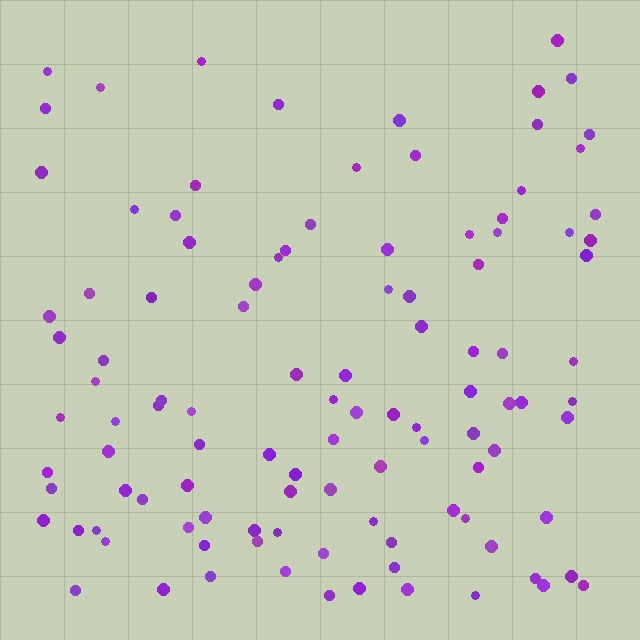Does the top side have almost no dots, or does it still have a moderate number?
Still a moderate number, just noticeably fewer than the bottom.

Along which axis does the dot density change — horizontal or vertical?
Vertical.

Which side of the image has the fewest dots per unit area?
The top.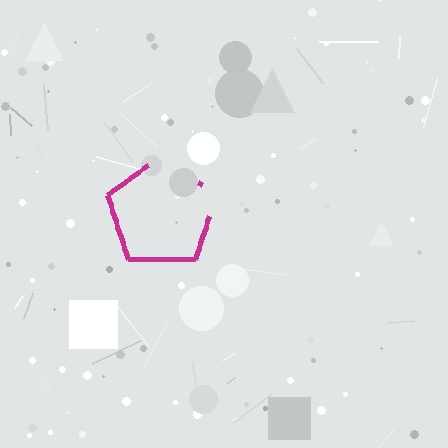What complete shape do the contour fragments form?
The contour fragments form a pentagon.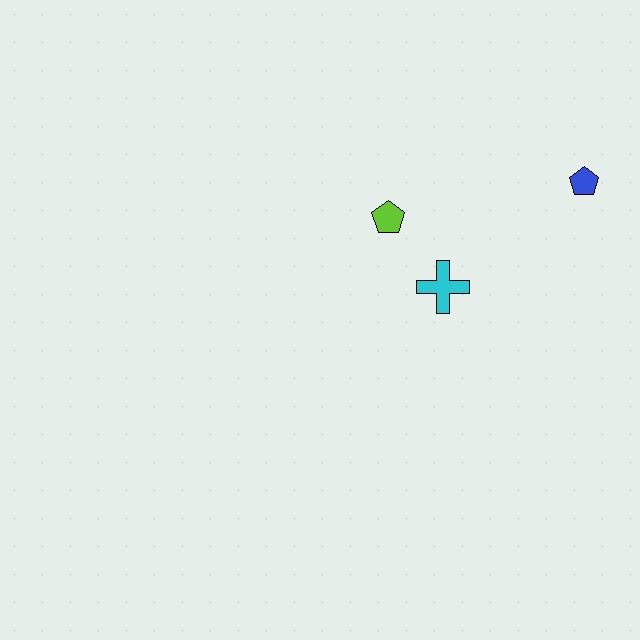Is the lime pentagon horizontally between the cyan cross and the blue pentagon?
No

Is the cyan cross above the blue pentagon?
No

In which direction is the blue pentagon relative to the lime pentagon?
The blue pentagon is to the right of the lime pentagon.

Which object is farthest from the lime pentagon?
The blue pentagon is farthest from the lime pentagon.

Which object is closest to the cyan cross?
The lime pentagon is closest to the cyan cross.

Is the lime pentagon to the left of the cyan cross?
Yes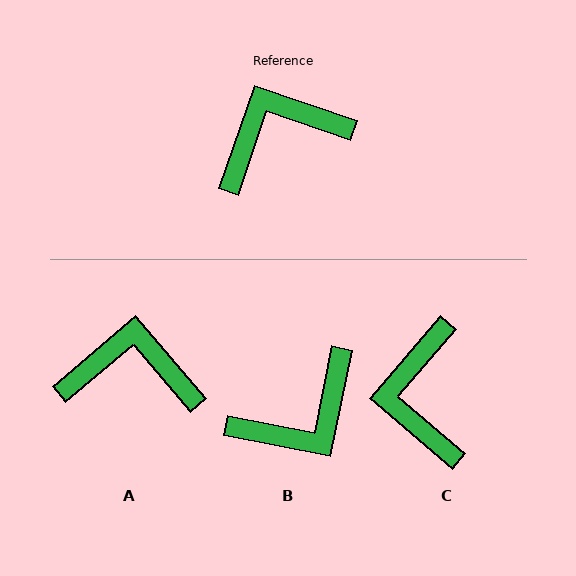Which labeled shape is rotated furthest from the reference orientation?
B, about 173 degrees away.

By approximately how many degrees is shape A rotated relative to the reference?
Approximately 31 degrees clockwise.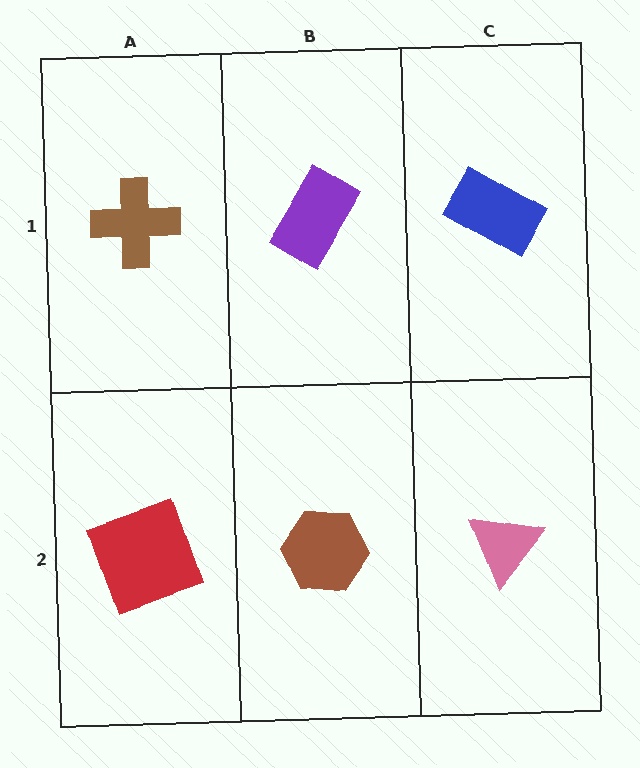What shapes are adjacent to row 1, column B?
A brown hexagon (row 2, column B), a brown cross (row 1, column A), a blue rectangle (row 1, column C).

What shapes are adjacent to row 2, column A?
A brown cross (row 1, column A), a brown hexagon (row 2, column B).